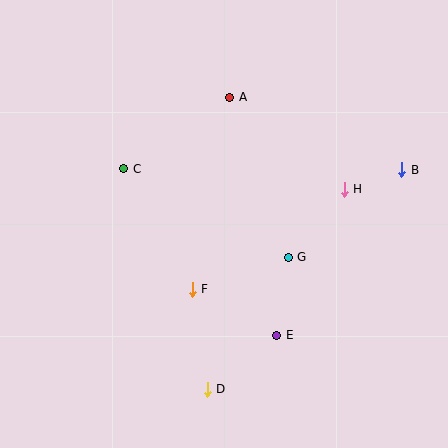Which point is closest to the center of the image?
Point G at (288, 257) is closest to the center.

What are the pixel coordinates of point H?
Point H is at (344, 189).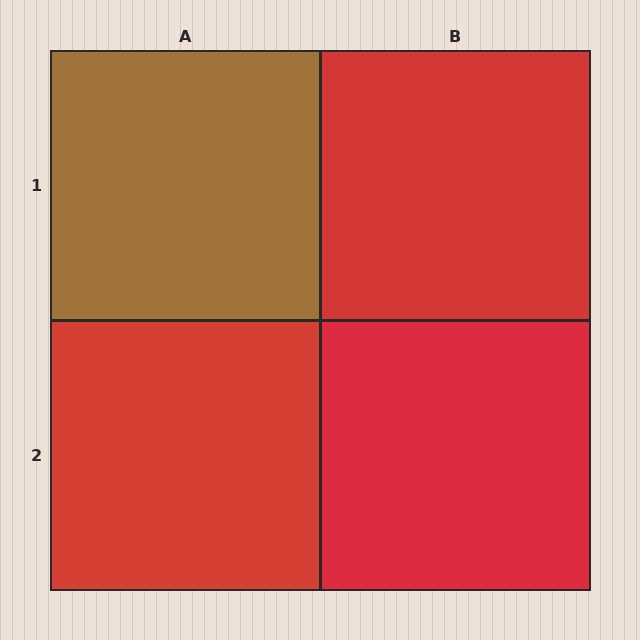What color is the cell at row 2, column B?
Red.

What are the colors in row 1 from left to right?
Brown, red.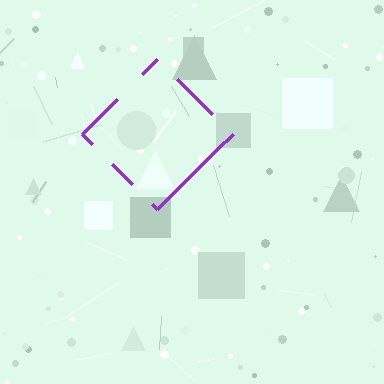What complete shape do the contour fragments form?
The contour fragments form a diamond.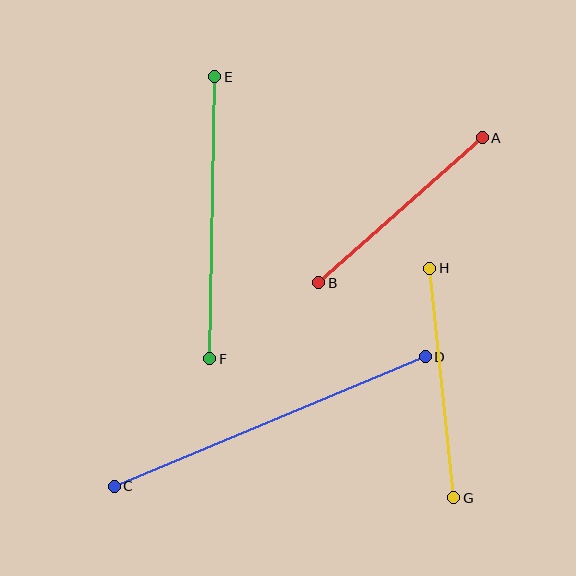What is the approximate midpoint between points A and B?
The midpoint is at approximately (400, 210) pixels.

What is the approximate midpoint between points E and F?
The midpoint is at approximately (212, 218) pixels.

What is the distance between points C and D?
The distance is approximately 337 pixels.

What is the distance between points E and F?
The distance is approximately 282 pixels.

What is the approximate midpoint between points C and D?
The midpoint is at approximately (270, 421) pixels.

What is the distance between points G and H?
The distance is approximately 231 pixels.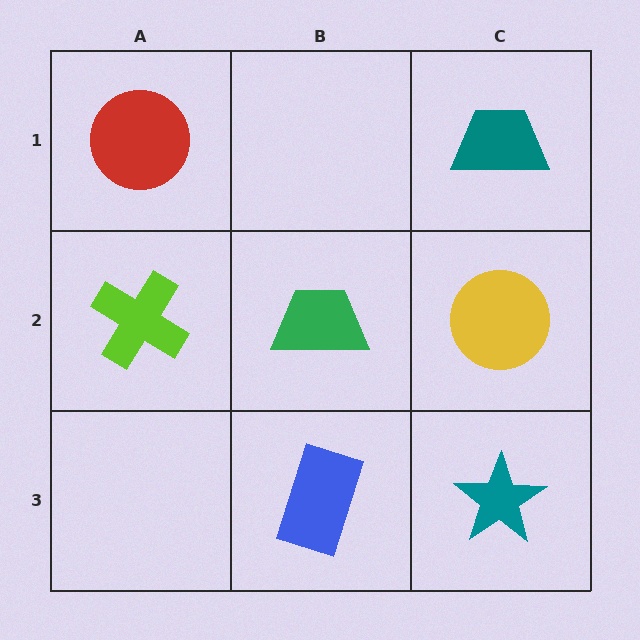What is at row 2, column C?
A yellow circle.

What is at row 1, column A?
A red circle.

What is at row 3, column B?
A blue rectangle.